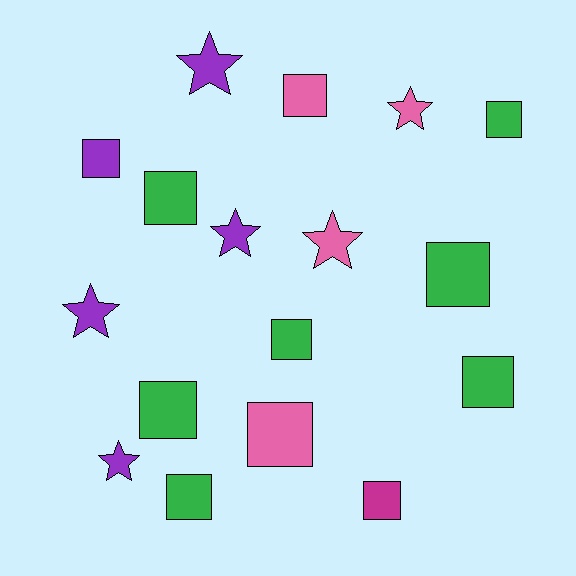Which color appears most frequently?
Green, with 7 objects.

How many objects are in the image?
There are 17 objects.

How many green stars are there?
There are no green stars.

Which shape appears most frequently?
Square, with 11 objects.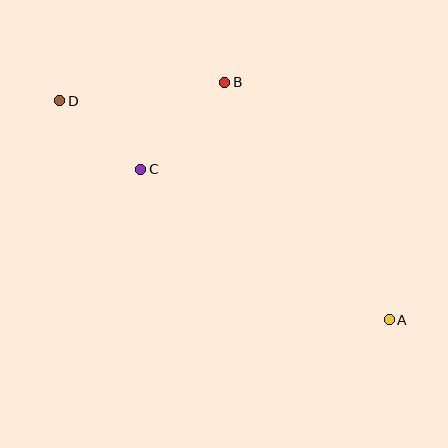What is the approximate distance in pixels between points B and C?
The distance between B and C is approximately 121 pixels.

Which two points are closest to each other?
Points C and D are closest to each other.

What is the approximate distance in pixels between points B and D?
The distance between B and D is approximately 166 pixels.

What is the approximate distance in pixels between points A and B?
The distance between A and B is approximately 289 pixels.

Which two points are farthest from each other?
Points A and D are farthest from each other.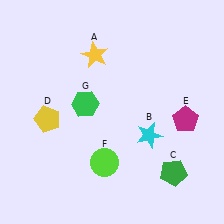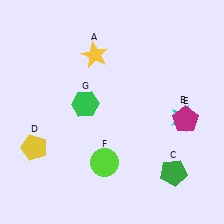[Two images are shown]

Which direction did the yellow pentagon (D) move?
The yellow pentagon (D) moved down.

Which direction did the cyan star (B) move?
The cyan star (B) moved right.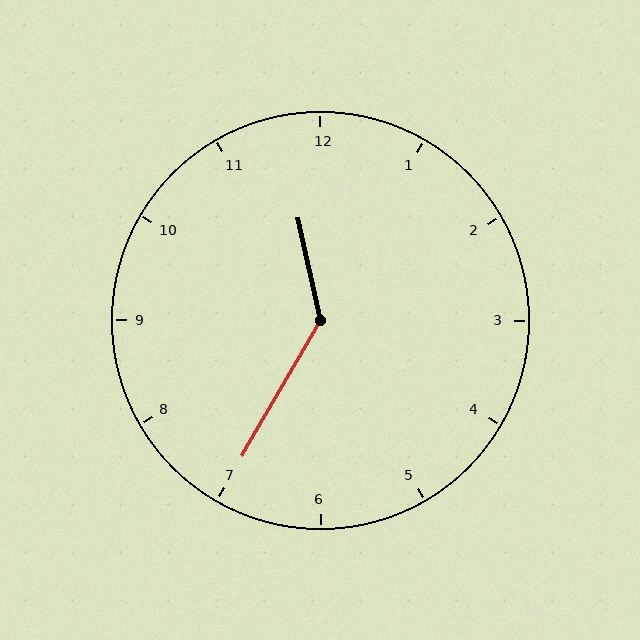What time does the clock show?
11:35.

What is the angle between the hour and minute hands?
Approximately 138 degrees.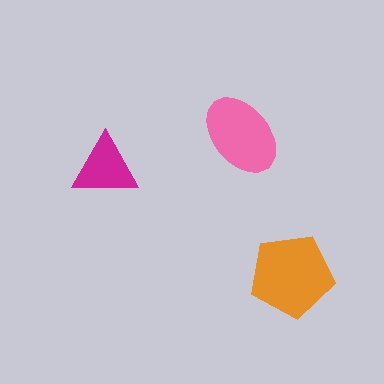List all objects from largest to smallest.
The orange pentagon, the pink ellipse, the magenta triangle.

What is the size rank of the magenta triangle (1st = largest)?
3rd.